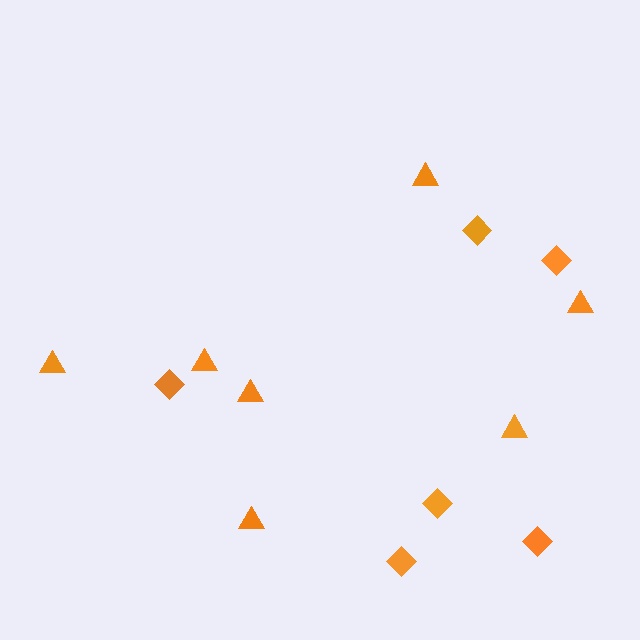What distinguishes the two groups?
There are 2 groups: one group of diamonds (6) and one group of triangles (7).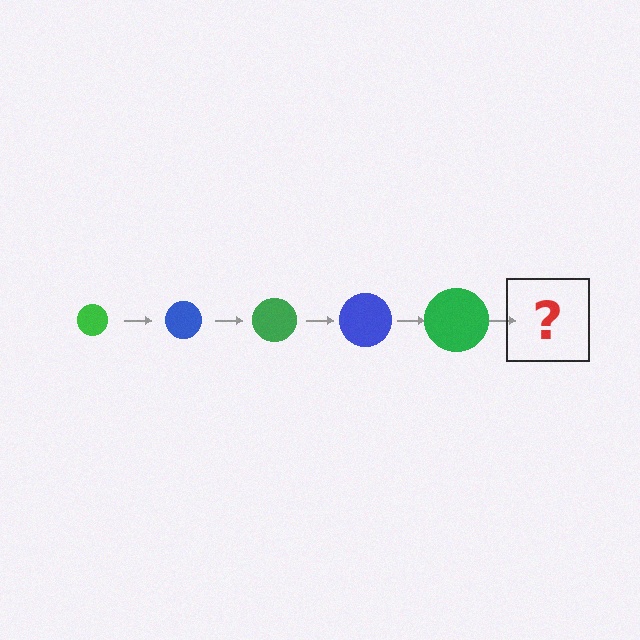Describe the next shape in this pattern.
It should be a blue circle, larger than the previous one.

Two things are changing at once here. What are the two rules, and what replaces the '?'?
The two rules are that the circle grows larger each step and the color cycles through green and blue. The '?' should be a blue circle, larger than the previous one.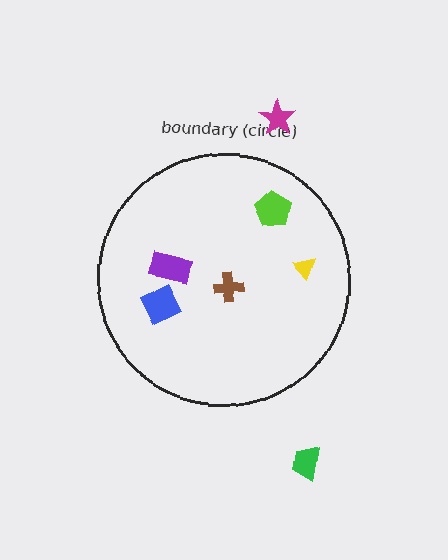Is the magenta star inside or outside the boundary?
Outside.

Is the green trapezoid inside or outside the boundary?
Outside.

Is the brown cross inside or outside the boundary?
Inside.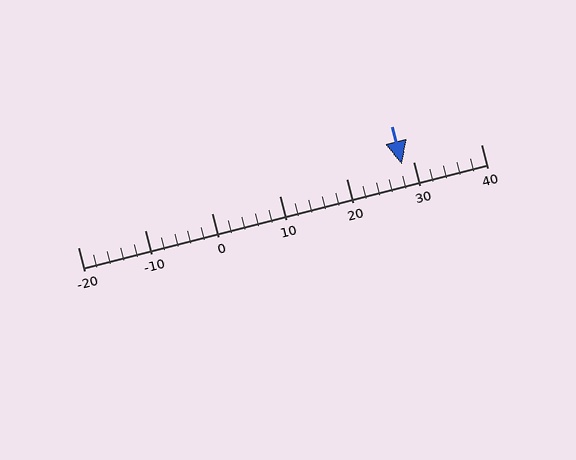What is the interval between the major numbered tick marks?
The major tick marks are spaced 10 units apart.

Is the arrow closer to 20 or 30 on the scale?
The arrow is closer to 30.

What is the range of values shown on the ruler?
The ruler shows values from -20 to 40.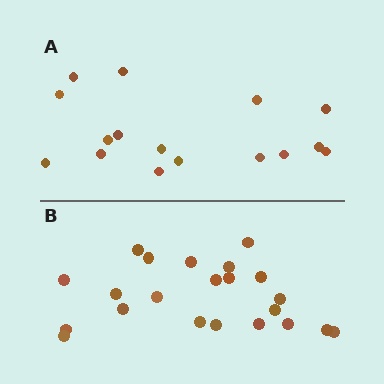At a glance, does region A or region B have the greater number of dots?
Region B (the bottom region) has more dots.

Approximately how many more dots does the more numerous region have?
Region B has about 6 more dots than region A.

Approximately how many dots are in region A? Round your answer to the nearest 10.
About 20 dots. (The exact count is 16, which rounds to 20.)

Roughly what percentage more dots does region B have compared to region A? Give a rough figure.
About 40% more.